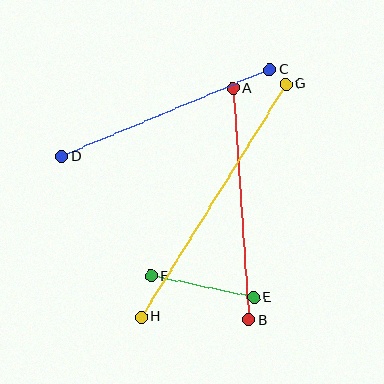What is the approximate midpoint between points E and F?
The midpoint is at approximately (202, 287) pixels.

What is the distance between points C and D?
The distance is approximately 226 pixels.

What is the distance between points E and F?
The distance is approximately 105 pixels.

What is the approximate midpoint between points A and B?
The midpoint is at approximately (241, 204) pixels.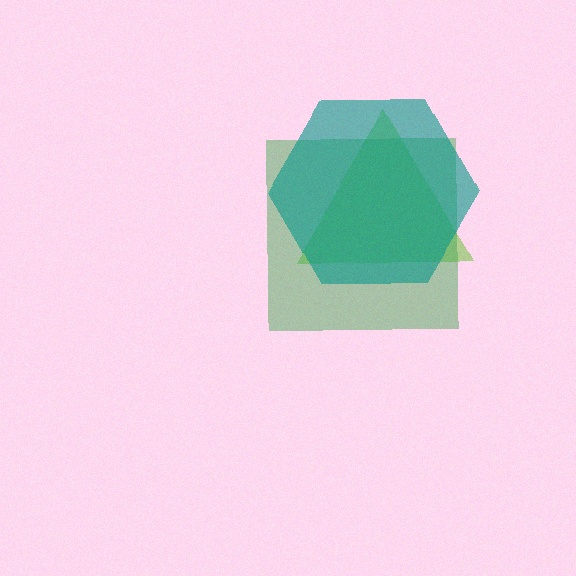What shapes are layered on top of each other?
The layered shapes are: a lime triangle, a green square, a teal hexagon.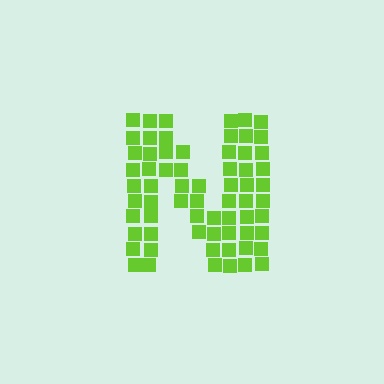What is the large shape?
The large shape is the letter N.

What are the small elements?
The small elements are squares.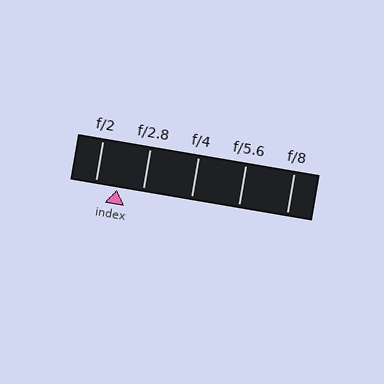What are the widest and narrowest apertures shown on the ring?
The widest aperture shown is f/2 and the narrowest is f/8.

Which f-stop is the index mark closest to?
The index mark is closest to f/2.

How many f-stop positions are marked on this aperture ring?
There are 5 f-stop positions marked.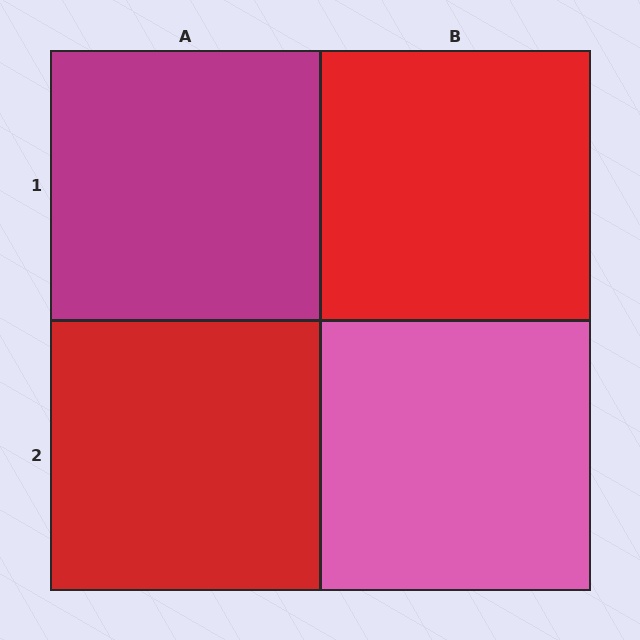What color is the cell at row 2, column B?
Pink.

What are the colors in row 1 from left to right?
Magenta, red.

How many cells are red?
2 cells are red.